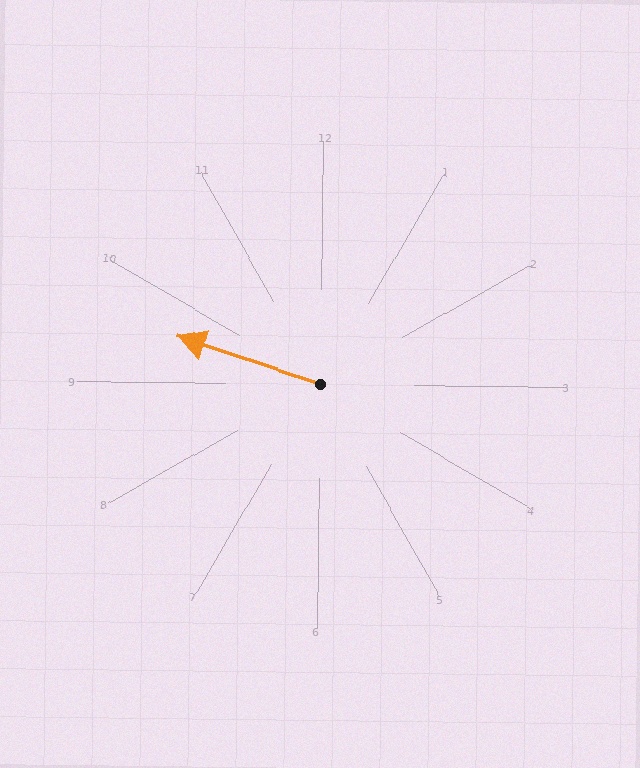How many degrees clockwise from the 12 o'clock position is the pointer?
Approximately 288 degrees.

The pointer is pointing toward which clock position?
Roughly 10 o'clock.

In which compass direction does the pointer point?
West.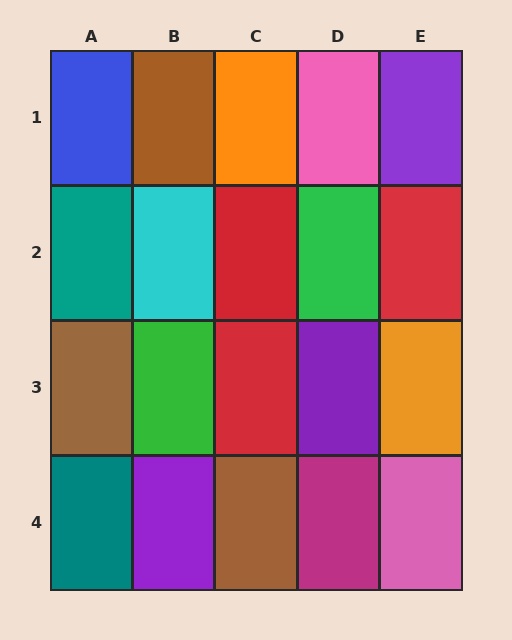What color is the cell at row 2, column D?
Green.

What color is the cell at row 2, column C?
Red.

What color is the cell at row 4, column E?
Pink.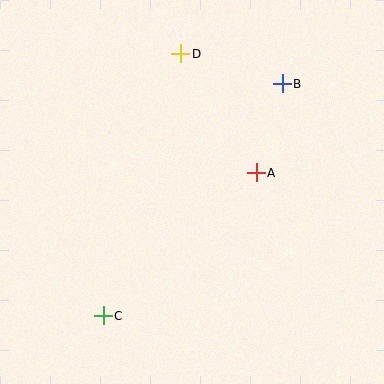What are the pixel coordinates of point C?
Point C is at (103, 316).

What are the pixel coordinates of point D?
Point D is at (180, 54).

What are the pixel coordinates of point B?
Point B is at (282, 84).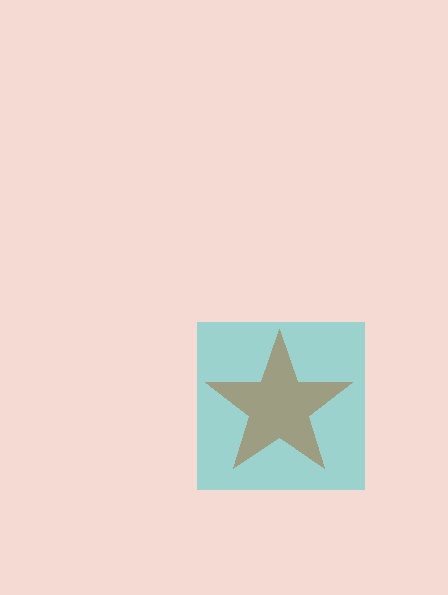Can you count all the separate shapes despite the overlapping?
Yes, there are 2 separate shapes.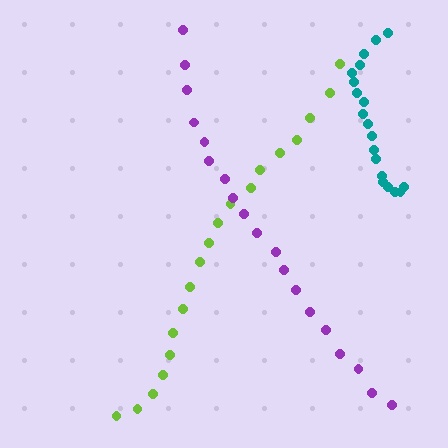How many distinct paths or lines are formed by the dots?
There are 3 distinct paths.